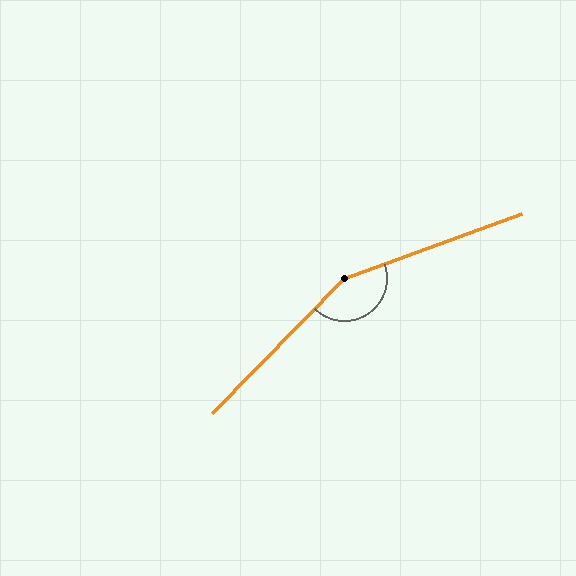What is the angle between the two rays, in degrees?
Approximately 154 degrees.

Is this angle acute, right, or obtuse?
It is obtuse.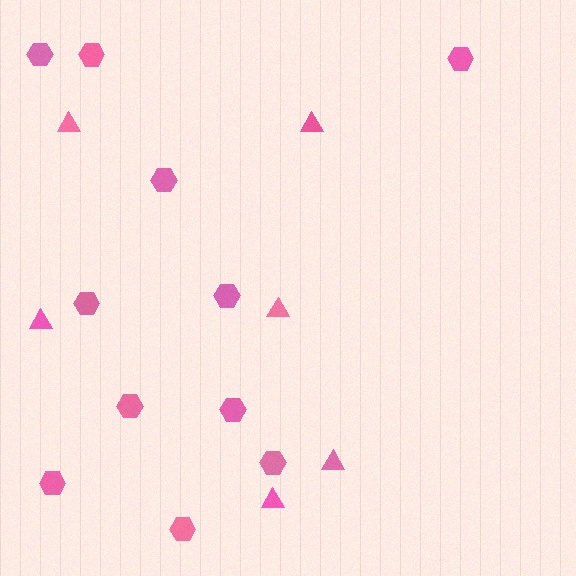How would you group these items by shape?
There are 2 groups: one group of triangles (6) and one group of hexagons (11).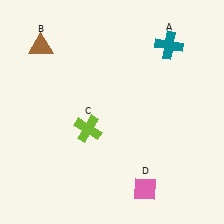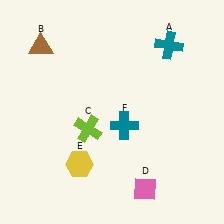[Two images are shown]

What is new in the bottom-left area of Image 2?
A yellow hexagon (E) was added in the bottom-left area of Image 2.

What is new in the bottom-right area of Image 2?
A teal cross (F) was added in the bottom-right area of Image 2.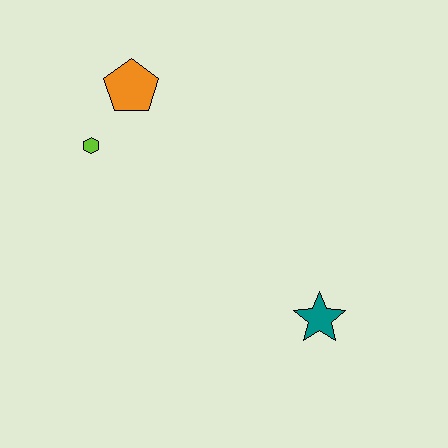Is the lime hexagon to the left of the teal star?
Yes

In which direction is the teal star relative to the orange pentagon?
The teal star is below the orange pentagon.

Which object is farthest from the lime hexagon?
The teal star is farthest from the lime hexagon.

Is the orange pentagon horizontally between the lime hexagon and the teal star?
Yes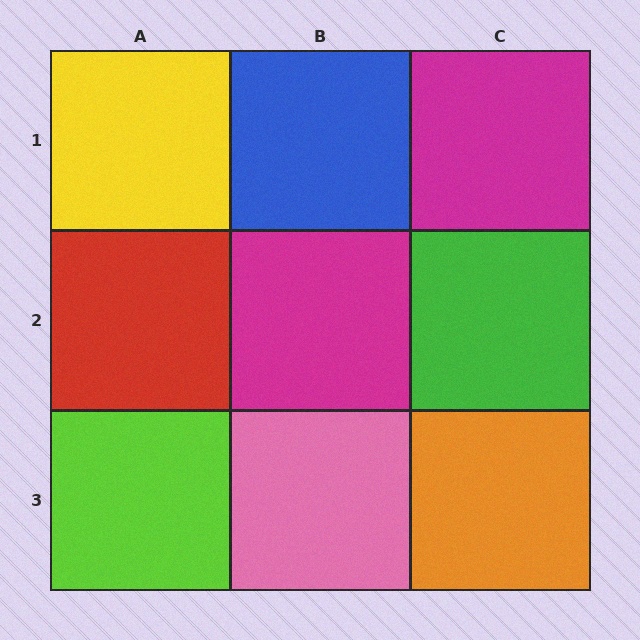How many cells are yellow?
1 cell is yellow.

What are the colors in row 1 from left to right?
Yellow, blue, magenta.